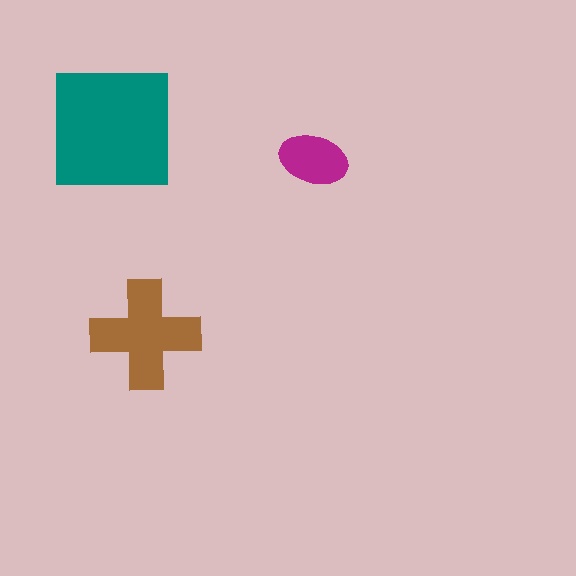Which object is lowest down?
The brown cross is bottommost.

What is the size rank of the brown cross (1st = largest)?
2nd.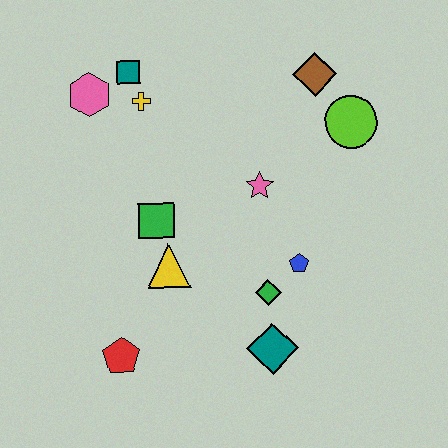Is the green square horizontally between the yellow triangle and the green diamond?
No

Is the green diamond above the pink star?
No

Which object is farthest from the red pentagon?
The brown diamond is farthest from the red pentagon.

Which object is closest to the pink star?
The blue pentagon is closest to the pink star.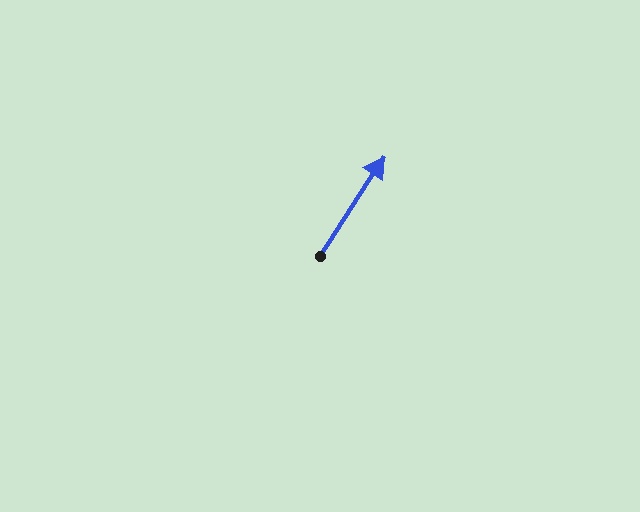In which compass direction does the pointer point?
Northeast.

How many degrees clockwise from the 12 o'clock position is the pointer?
Approximately 33 degrees.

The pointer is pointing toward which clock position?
Roughly 1 o'clock.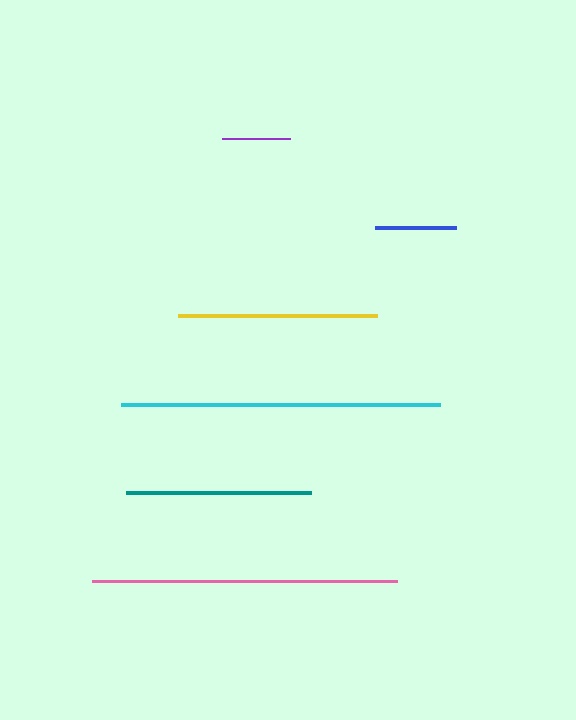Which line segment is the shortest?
The purple line is the shortest at approximately 68 pixels.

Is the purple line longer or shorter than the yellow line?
The yellow line is longer than the purple line.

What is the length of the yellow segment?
The yellow segment is approximately 199 pixels long.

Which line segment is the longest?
The cyan line is the longest at approximately 318 pixels.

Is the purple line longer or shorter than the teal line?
The teal line is longer than the purple line.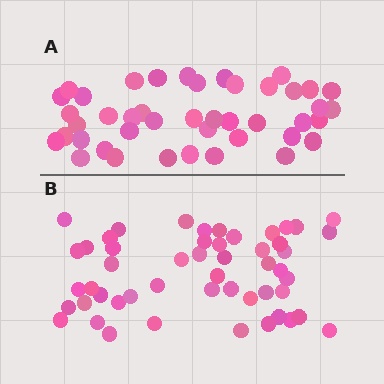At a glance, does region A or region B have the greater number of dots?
Region B (the bottom region) has more dots.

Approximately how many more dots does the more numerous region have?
Region B has roughly 8 or so more dots than region A.